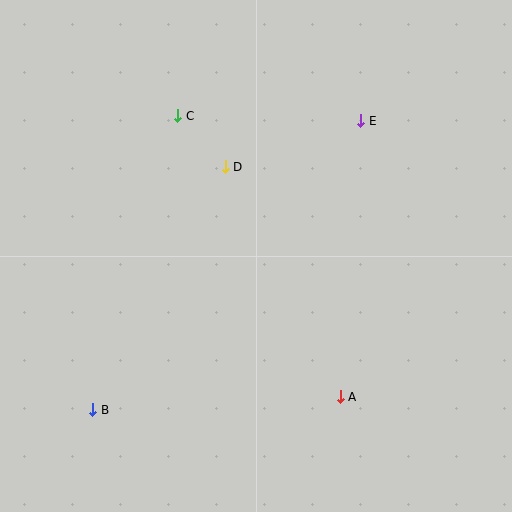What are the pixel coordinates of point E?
Point E is at (361, 121).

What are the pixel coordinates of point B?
Point B is at (93, 410).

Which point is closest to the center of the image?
Point D at (225, 167) is closest to the center.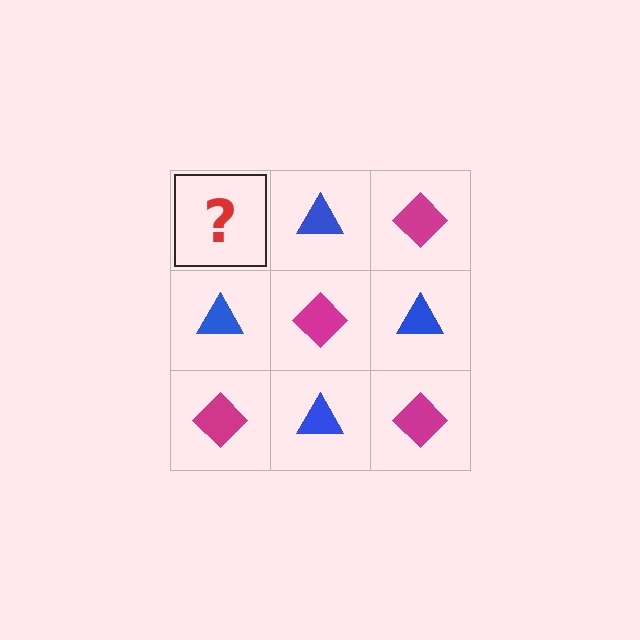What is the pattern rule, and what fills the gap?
The rule is that it alternates magenta diamond and blue triangle in a checkerboard pattern. The gap should be filled with a magenta diamond.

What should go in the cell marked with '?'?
The missing cell should contain a magenta diamond.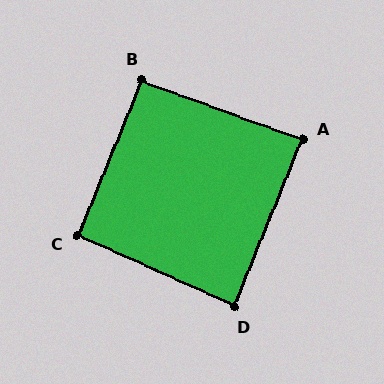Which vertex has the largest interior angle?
B, at approximately 92 degrees.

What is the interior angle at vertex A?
Approximately 88 degrees (approximately right).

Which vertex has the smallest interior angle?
D, at approximately 88 degrees.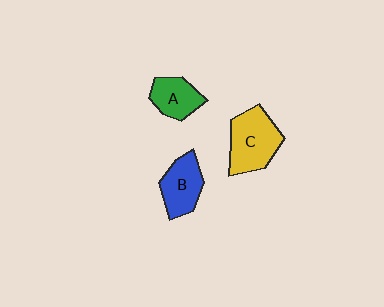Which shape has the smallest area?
Shape A (green).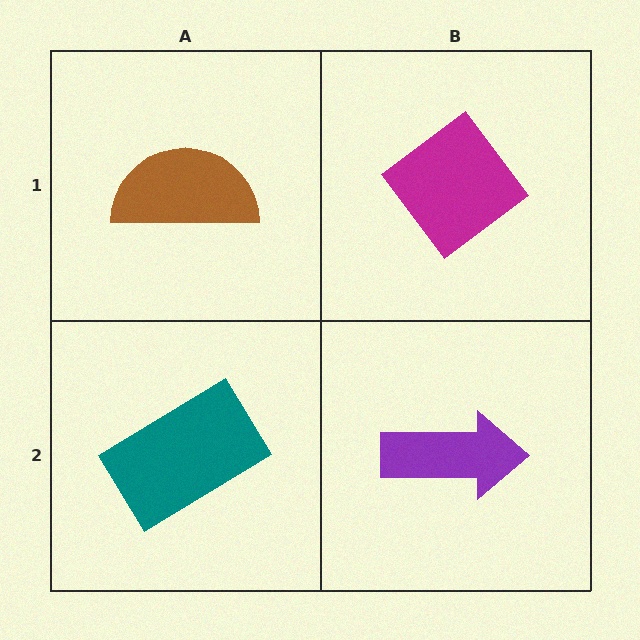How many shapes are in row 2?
2 shapes.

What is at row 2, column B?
A purple arrow.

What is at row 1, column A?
A brown semicircle.